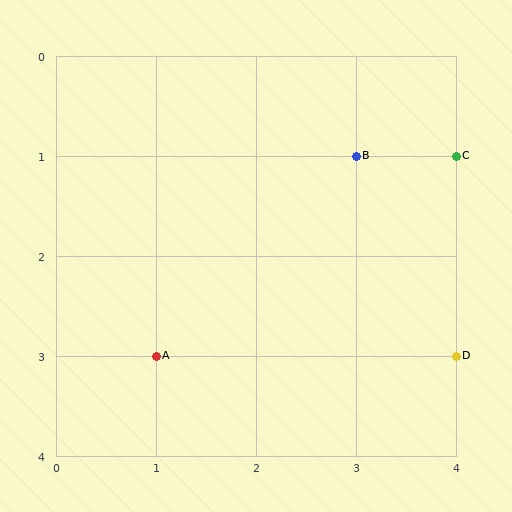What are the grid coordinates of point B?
Point B is at grid coordinates (3, 1).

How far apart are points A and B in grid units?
Points A and B are 2 columns and 2 rows apart (about 2.8 grid units diagonally).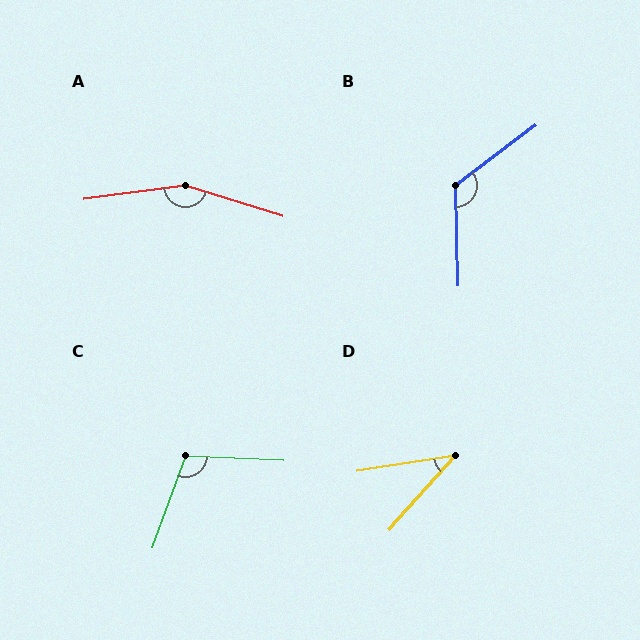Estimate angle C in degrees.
Approximately 107 degrees.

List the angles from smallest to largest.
D (40°), C (107°), B (126°), A (155°).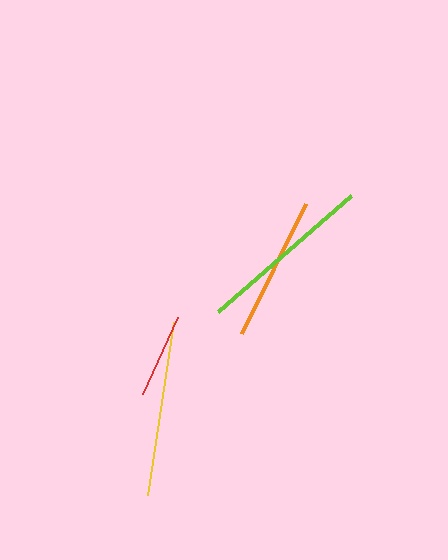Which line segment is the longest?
The lime line is the longest at approximately 177 pixels.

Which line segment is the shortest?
The red line is the shortest at approximately 84 pixels.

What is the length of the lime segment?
The lime segment is approximately 177 pixels long.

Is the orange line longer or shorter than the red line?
The orange line is longer than the red line.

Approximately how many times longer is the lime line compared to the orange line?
The lime line is approximately 1.2 times the length of the orange line.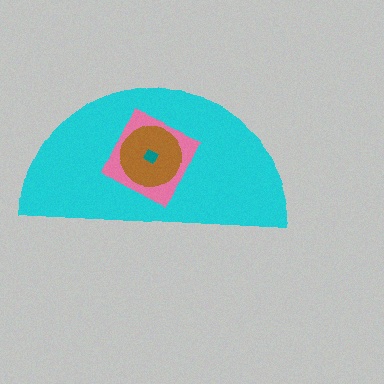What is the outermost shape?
The cyan semicircle.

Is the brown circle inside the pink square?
Yes.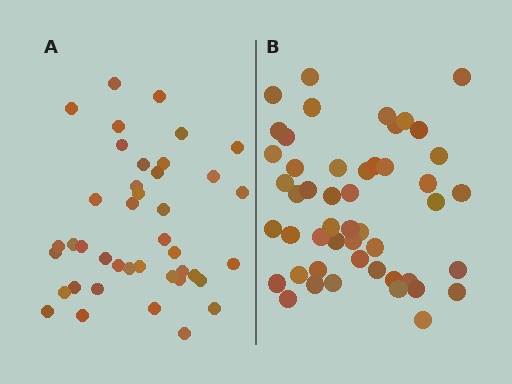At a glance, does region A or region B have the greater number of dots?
Region B (the right region) has more dots.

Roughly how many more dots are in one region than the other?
Region B has roughly 8 or so more dots than region A.